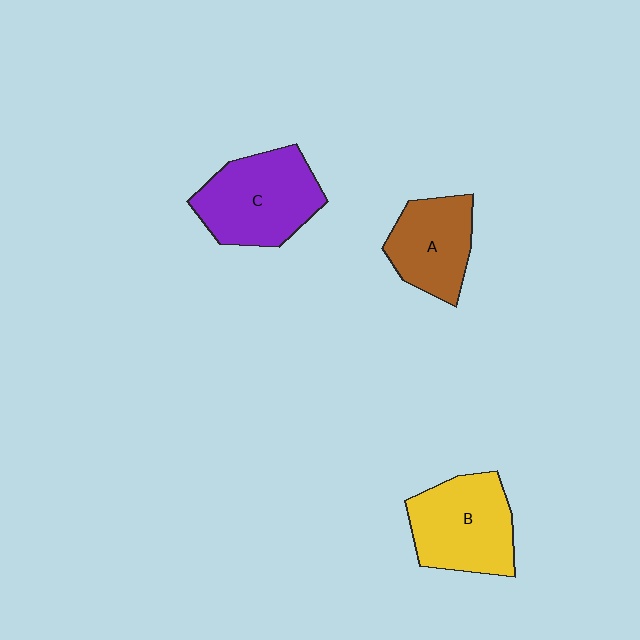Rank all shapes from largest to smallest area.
From largest to smallest: C (purple), B (yellow), A (brown).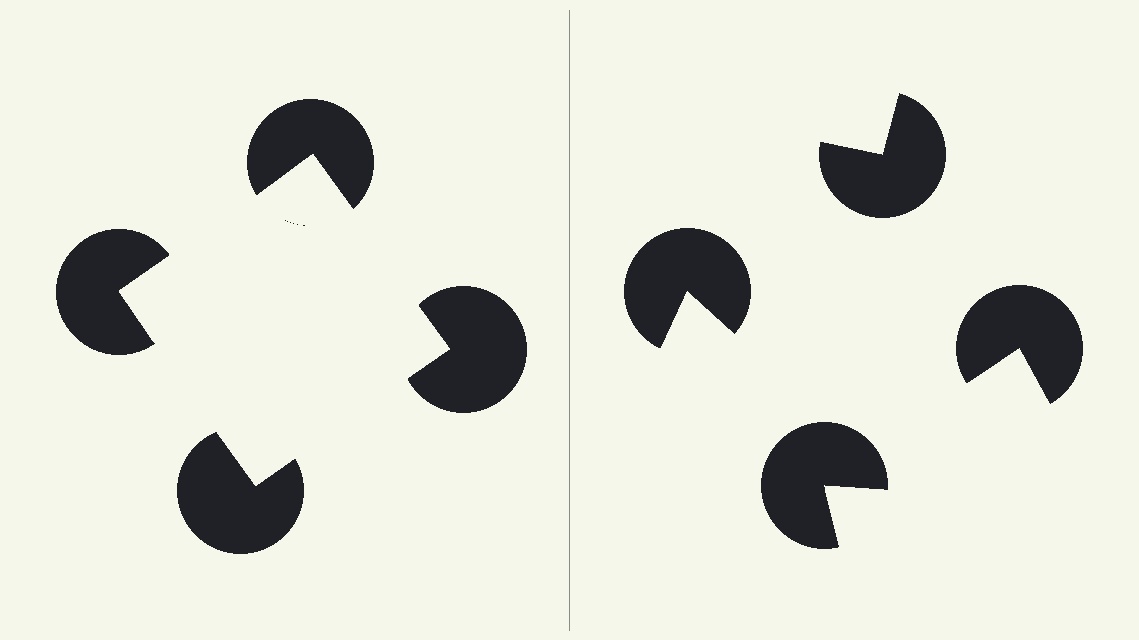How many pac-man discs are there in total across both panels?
8 — 4 on each side.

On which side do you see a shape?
An illusory square appears on the left side. On the right side the wedge cuts are rotated, so no coherent shape forms.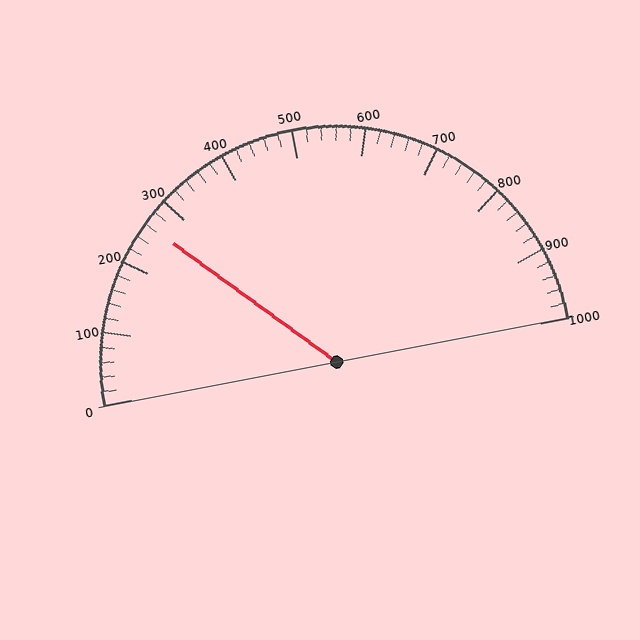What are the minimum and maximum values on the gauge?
The gauge ranges from 0 to 1000.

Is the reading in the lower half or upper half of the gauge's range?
The reading is in the lower half of the range (0 to 1000).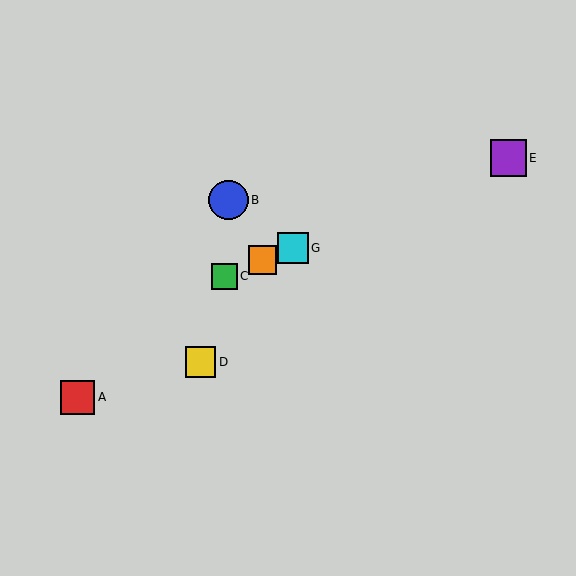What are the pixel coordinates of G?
Object G is at (293, 248).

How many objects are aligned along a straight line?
4 objects (C, E, F, G) are aligned along a straight line.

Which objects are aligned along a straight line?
Objects C, E, F, G are aligned along a straight line.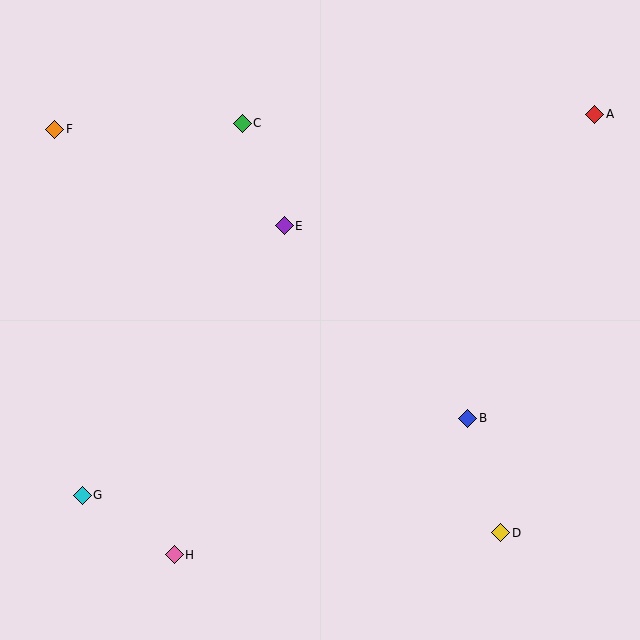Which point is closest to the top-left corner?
Point F is closest to the top-left corner.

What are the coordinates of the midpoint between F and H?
The midpoint between F and H is at (115, 342).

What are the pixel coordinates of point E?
Point E is at (284, 226).